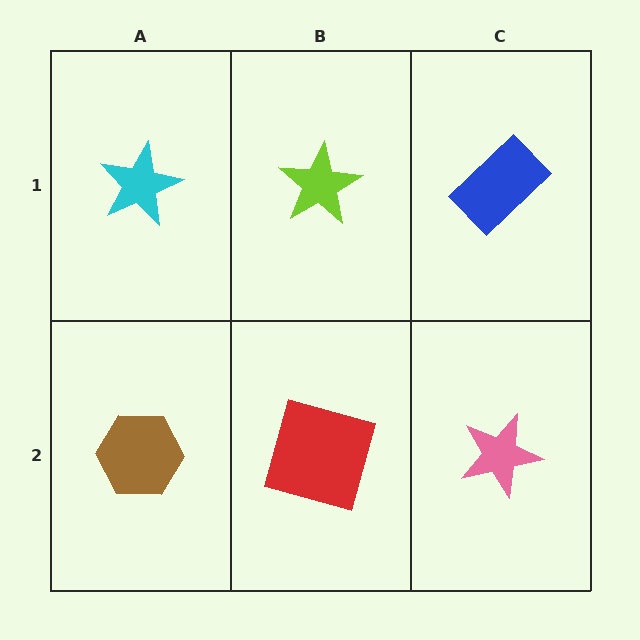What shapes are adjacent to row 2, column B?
A lime star (row 1, column B), a brown hexagon (row 2, column A), a pink star (row 2, column C).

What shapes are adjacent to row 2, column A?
A cyan star (row 1, column A), a red square (row 2, column B).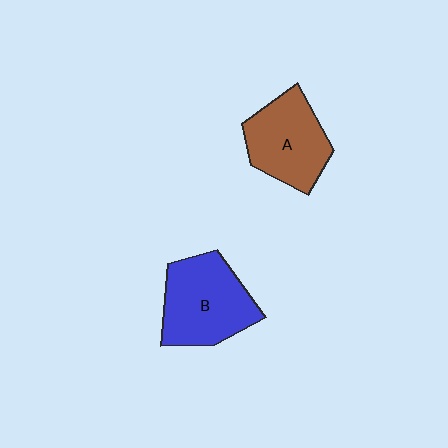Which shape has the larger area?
Shape B (blue).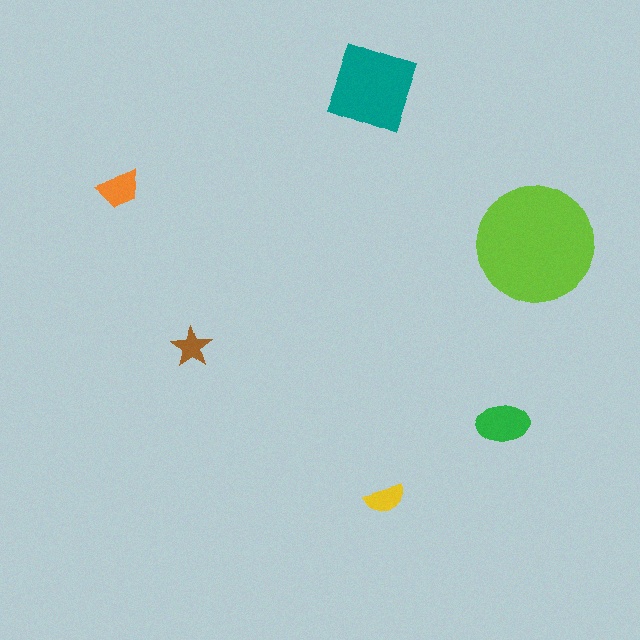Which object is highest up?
The teal diamond is topmost.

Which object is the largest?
The lime circle.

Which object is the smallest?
The brown star.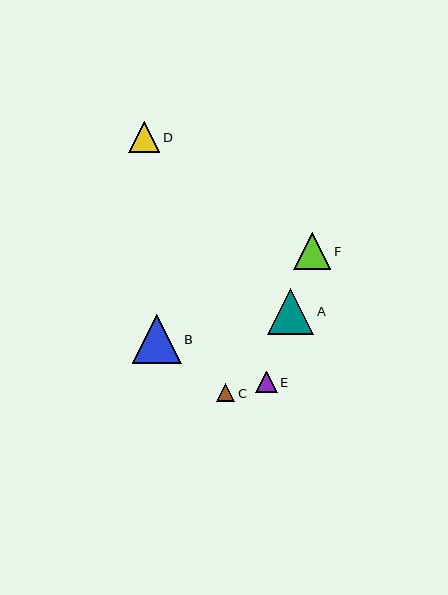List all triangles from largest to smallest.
From largest to smallest: B, A, F, D, E, C.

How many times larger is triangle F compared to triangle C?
Triangle F is approximately 2.1 times the size of triangle C.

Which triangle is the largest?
Triangle B is the largest with a size of approximately 49 pixels.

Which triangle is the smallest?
Triangle C is the smallest with a size of approximately 18 pixels.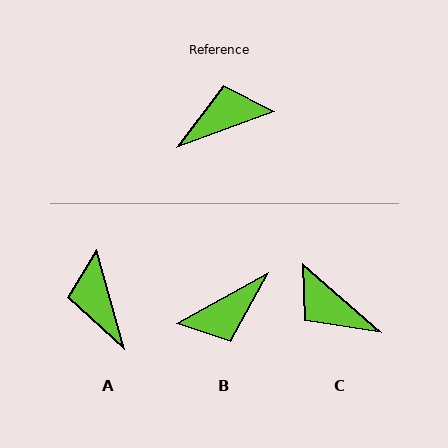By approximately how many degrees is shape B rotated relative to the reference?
Approximately 171 degrees clockwise.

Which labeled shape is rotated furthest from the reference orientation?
B, about 171 degrees away.